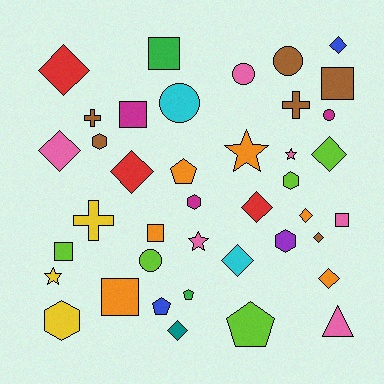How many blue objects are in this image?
There are 2 blue objects.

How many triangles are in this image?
There is 1 triangle.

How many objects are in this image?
There are 40 objects.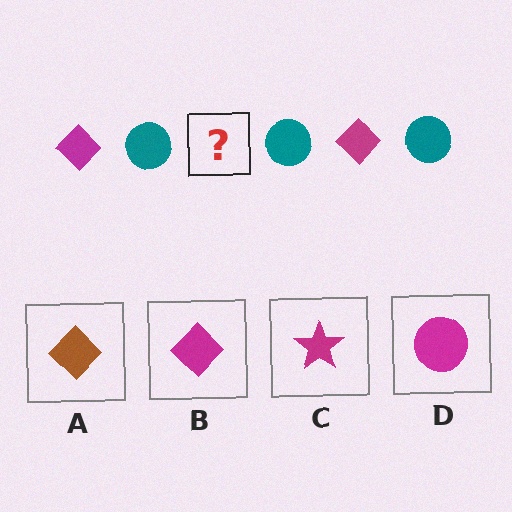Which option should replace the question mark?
Option B.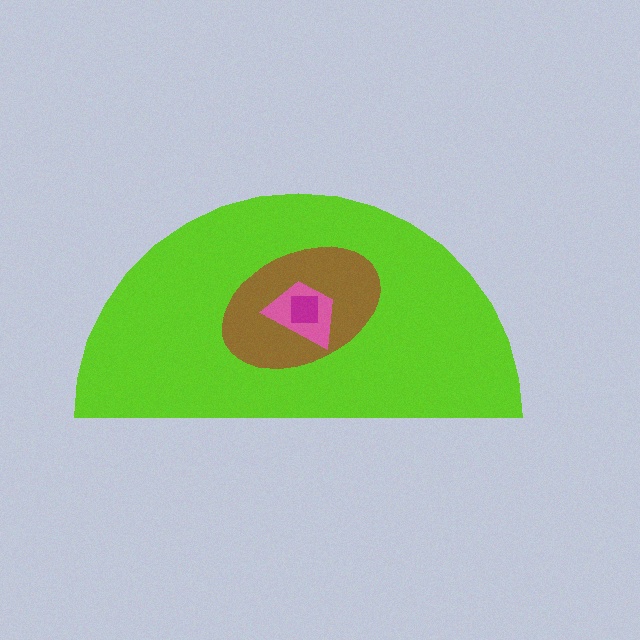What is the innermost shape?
The magenta square.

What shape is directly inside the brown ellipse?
The pink trapezoid.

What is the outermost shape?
The lime semicircle.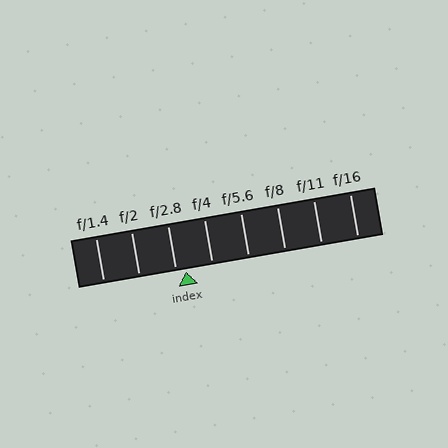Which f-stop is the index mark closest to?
The index mark is closest to f/2.8.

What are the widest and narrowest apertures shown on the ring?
The widest aperture shown is f/1.4 and the narrowest is f/16.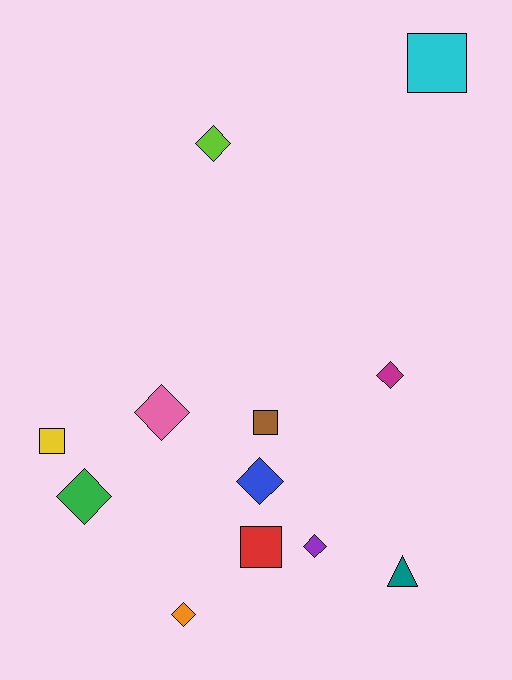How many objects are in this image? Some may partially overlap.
There are 12 objects.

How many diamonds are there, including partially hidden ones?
There are 7 diamonds.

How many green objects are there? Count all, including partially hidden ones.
There is 1 green object.